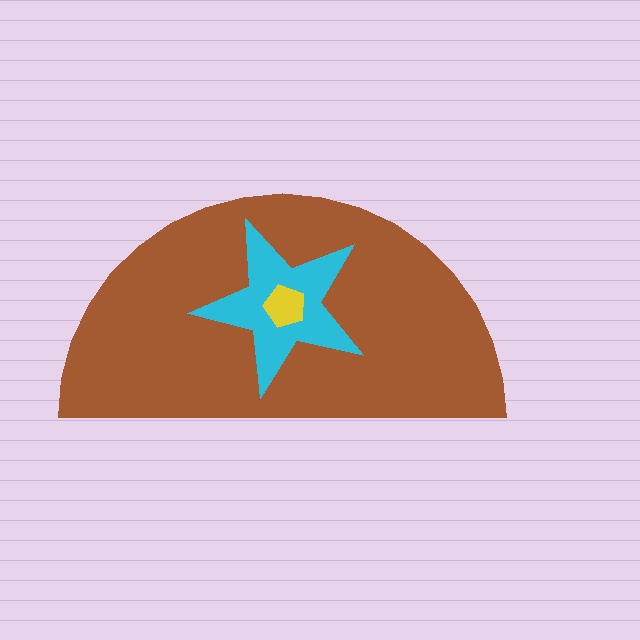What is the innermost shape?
The yellow pentagon.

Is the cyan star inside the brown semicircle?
Yes.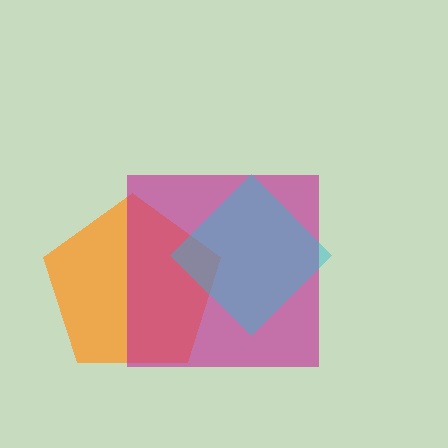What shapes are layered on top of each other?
The layered shapes are: an orange pentagon, a magenta square, a cyan diamond.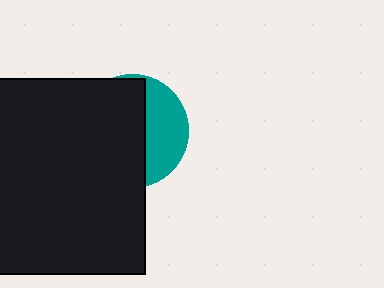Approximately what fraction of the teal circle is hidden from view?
Roughly 64% of the teal circle is hidden behind the black rectangle.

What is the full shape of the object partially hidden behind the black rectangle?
The partially hidden object is a teal circle.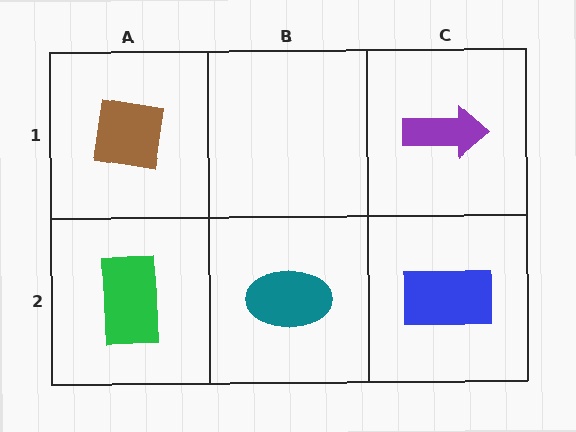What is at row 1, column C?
A purple arrow.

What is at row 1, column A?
A brown square.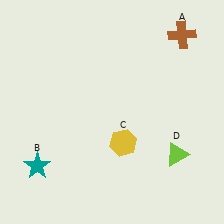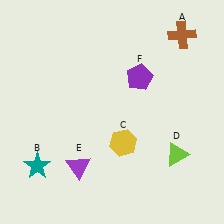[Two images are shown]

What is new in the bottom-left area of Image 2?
A purple triangle (E) was added in the bottom-left area of Image 2.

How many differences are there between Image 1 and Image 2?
There are 2 differences between the two images.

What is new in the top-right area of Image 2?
A purple pentagon (F) was added in the top-right area of Image 2.